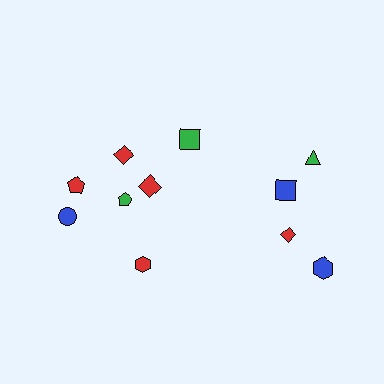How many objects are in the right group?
There are 4 objects.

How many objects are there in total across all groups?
There are 11 objects.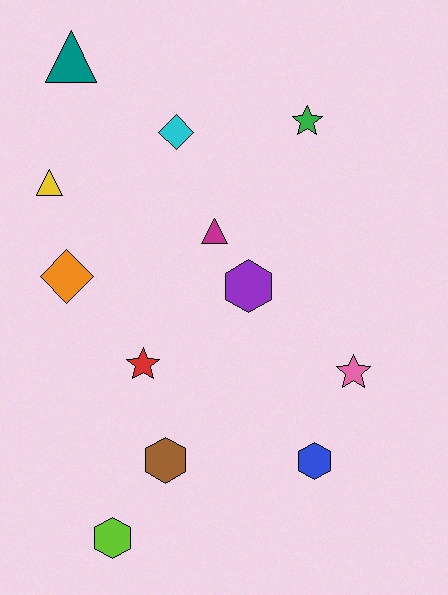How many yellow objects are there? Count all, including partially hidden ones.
There is 1 yellow object.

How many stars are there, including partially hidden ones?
There are 3 stars.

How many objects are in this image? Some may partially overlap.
There are 12 objects.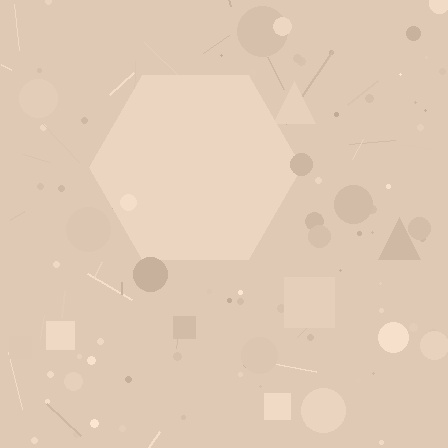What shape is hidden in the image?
A hexagon is hidden in the image.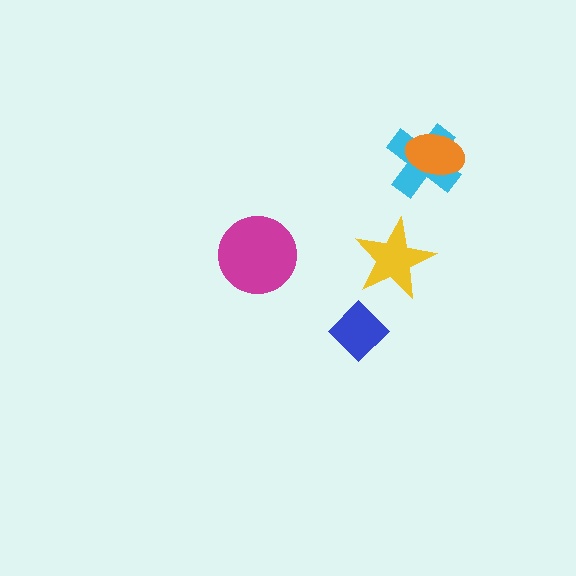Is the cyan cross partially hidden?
Yes, it is partially covered by another shape.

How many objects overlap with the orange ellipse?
1 object overlaps with the orange ellipse.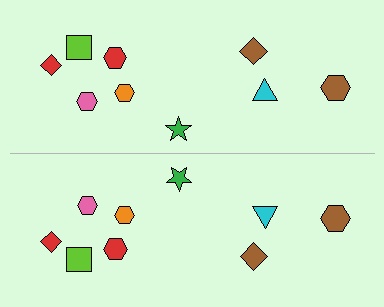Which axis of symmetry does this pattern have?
The pattern has a horizontal axis of symmetry running through the center of the image.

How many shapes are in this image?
There are 18 shapes in this image.